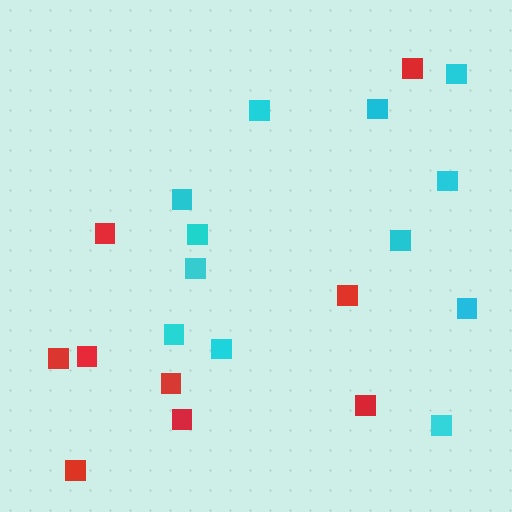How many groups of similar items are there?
There are 2 groups: one group of cyan squares (12) and one group of red squares (9).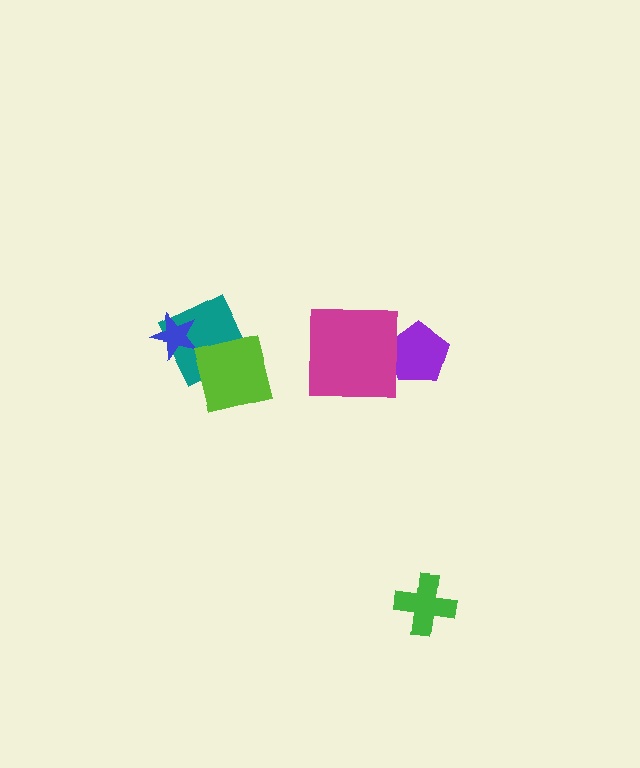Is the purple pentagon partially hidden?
Yes, it is partially covered by another shape.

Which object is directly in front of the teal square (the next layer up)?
The blue star is directly in front of the teal square.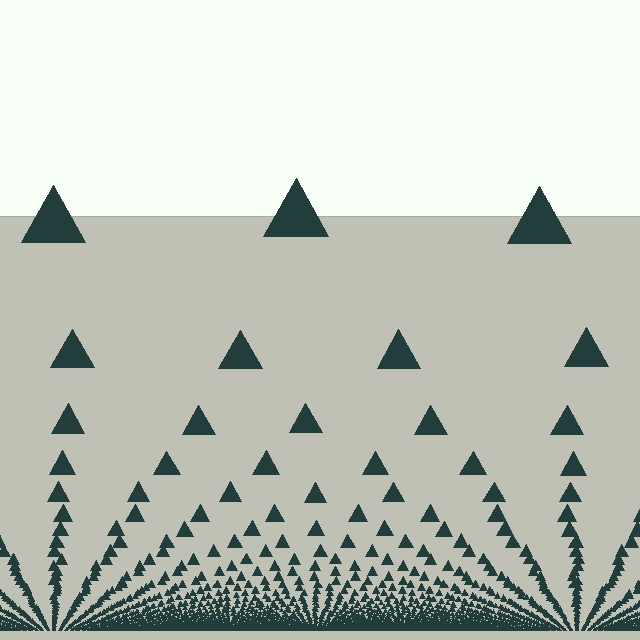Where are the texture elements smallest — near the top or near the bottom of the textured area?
Near the bottom.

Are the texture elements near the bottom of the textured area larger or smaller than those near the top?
Smaller. The gradient is inverted — elements near the bottom are smaller and denser.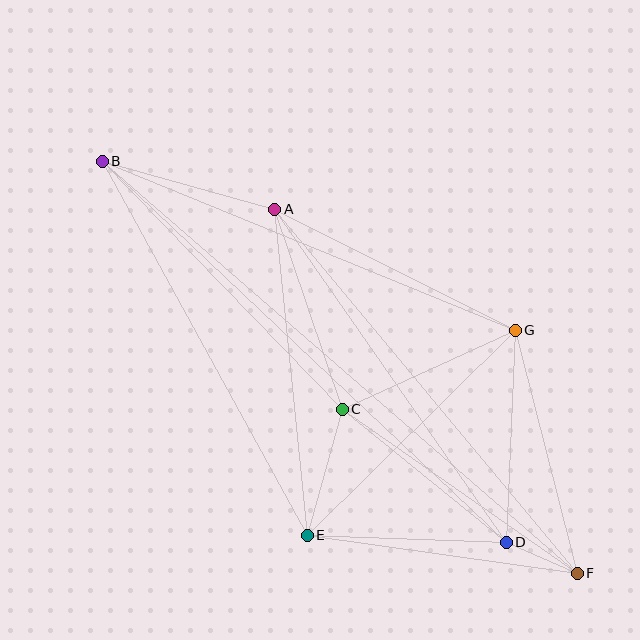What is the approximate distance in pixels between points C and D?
The distance between C and D is approximately 211 pixels.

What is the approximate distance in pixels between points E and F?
The distance between E and F is approximately 273 pixels.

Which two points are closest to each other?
Points D and F are closest to each other.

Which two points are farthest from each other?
Points B and F are farthest from each other.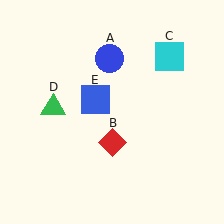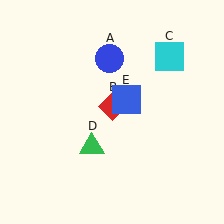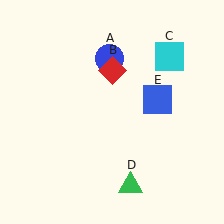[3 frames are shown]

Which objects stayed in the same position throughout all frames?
Blue circle (object A) and cyan square (object C) remained stationary.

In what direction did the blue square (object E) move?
The blue square (object E) moved right.